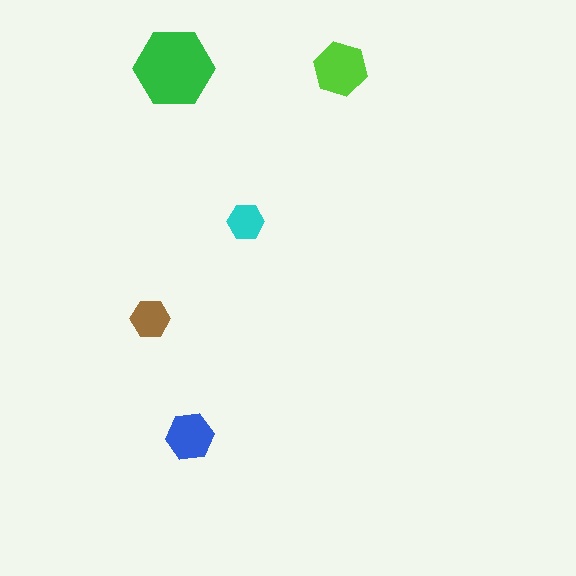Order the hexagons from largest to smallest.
the green one, the lime one, the blue one, the brown one, the cyan one.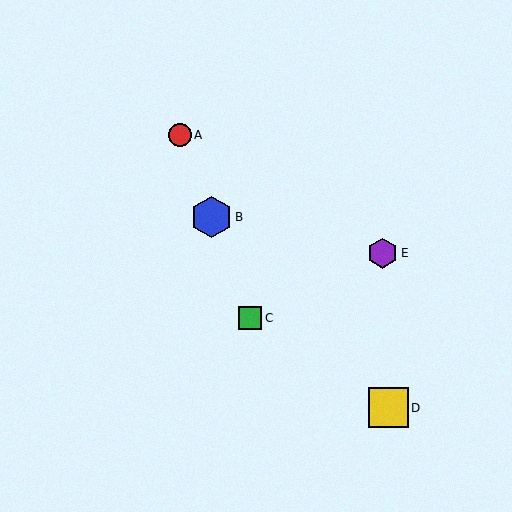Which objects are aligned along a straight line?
Objects A, B, C are aligned along a straight line.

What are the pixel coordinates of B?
Object B is at (211, 217).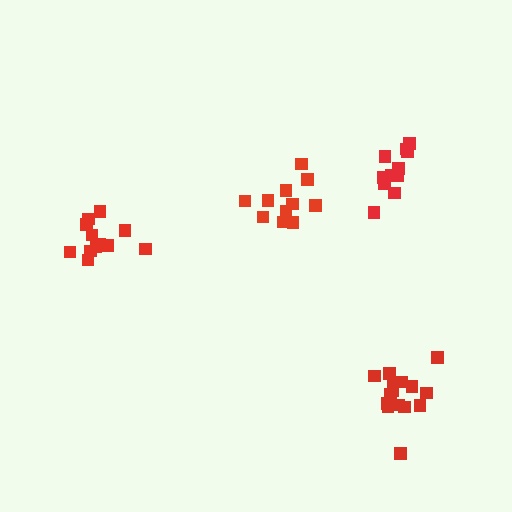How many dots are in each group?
Group 1: 11 dots, Group 2: 12 dots, Group 3: 15 dots, Group 4: 11 dots (49 total).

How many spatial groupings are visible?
There are 4 spatial groupings.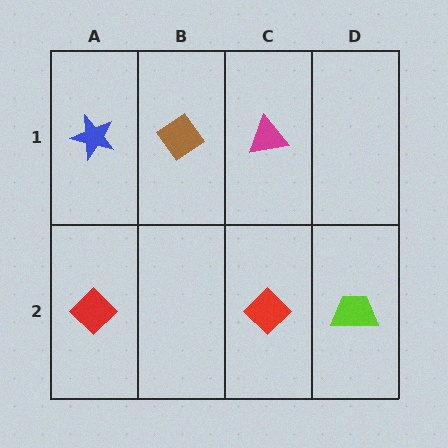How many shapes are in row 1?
3 shapes.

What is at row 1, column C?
A magenta triangle.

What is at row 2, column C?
A red diamond.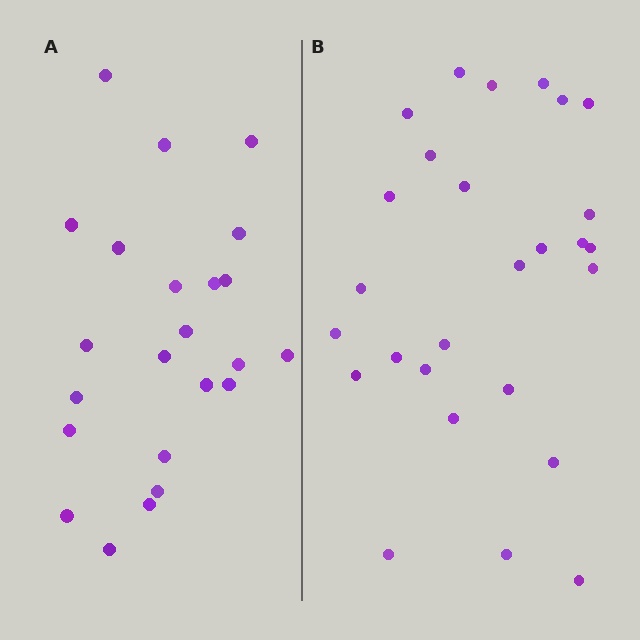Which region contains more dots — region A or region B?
Region B (the right region) has more dots.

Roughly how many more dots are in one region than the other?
Region B has about 4 more dots than region A.